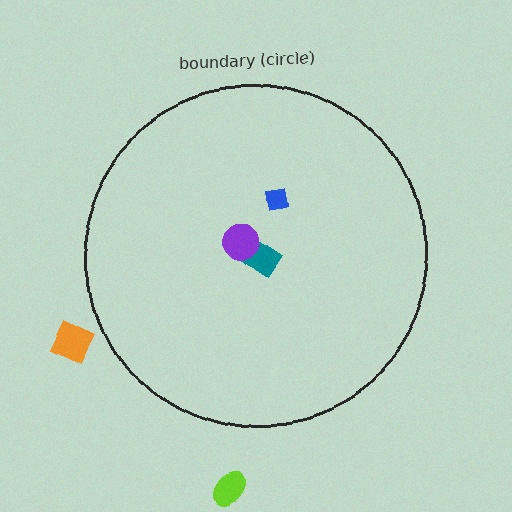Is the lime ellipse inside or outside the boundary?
Outside.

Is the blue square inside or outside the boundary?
Inside.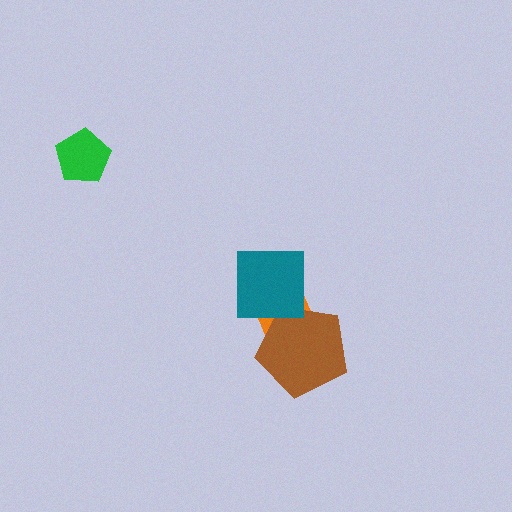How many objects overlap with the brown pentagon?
2 objects overlap with the brown pentagon.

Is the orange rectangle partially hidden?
Yes, it is partially covered by another shape.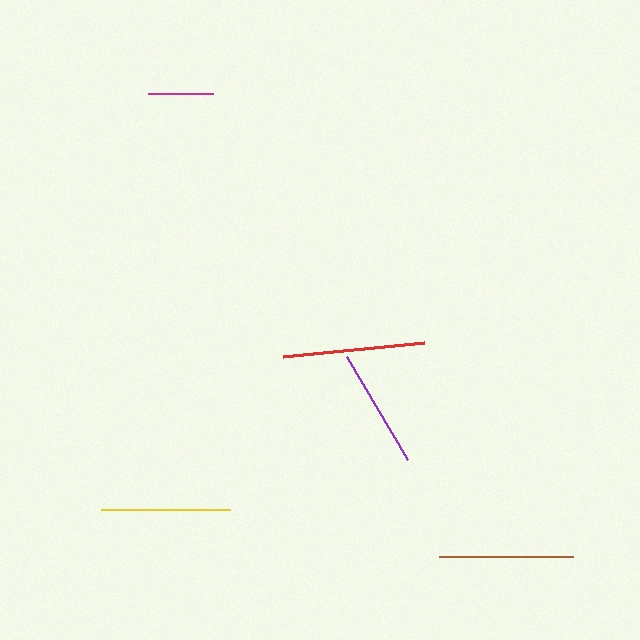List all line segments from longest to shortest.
From longest to shortest: red, brown, yellow, purple, magenta.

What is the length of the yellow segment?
The yellow segment is approximately 129 pixels long.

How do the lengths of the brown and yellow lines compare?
The brown and yellow lines are approximately the same length.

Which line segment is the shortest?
The magenta line is the shortest at approximately 65 pixels.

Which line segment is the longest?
The red line is the longest at approximately 142 pixels.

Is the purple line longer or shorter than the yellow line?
The yellow line is longer than the purple line.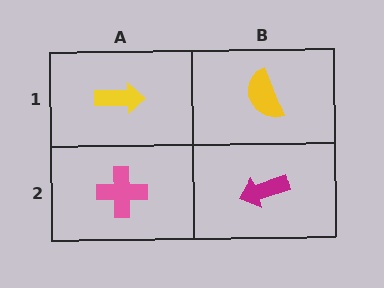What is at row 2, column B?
A magenta arrow.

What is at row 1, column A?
A yellow arrow.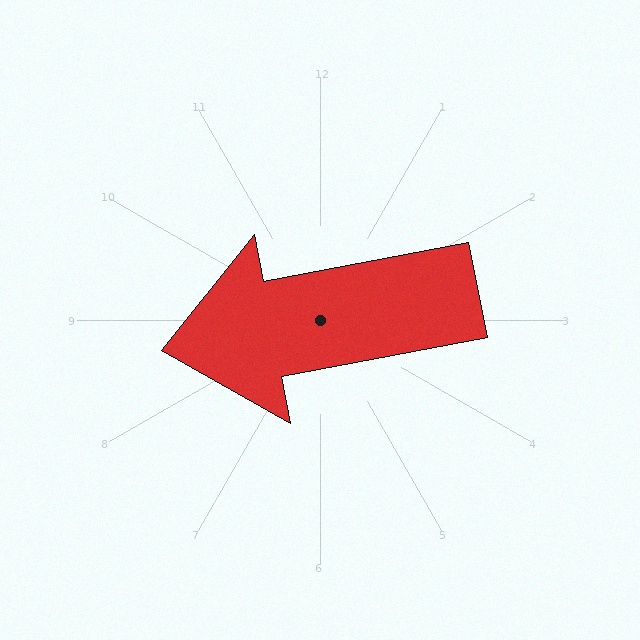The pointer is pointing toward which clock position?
Roughly 9 o'clock.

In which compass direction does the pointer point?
West.